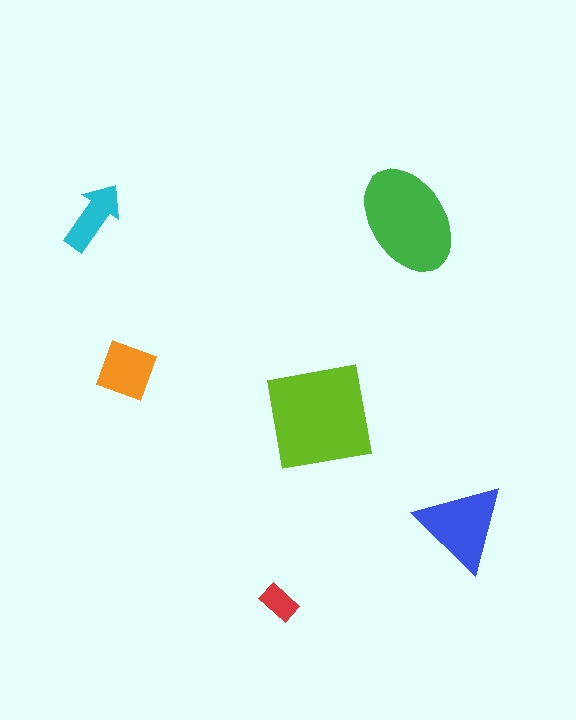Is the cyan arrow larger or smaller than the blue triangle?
Smaller.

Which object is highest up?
The cyan arrow is topmost.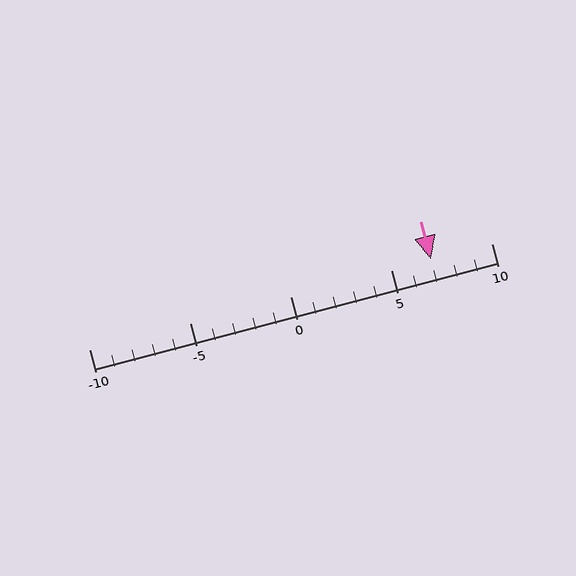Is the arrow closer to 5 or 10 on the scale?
The arrow is closer to 5.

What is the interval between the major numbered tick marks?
The major tick marks are spaced 5 units apart.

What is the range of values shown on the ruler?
The ruler shows values from -10 to 10.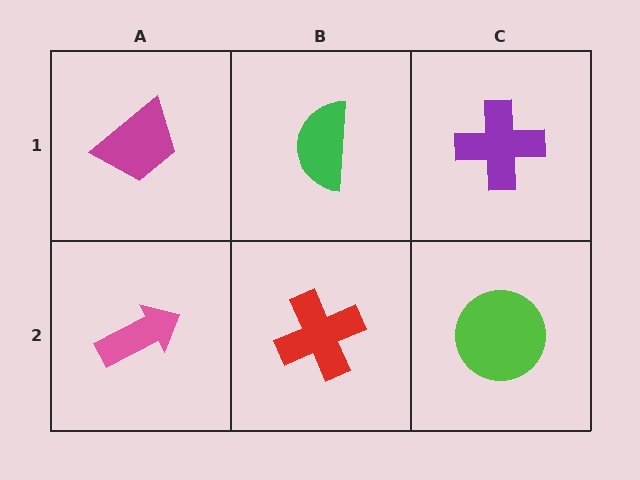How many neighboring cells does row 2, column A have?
2.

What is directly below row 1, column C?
A lime circle.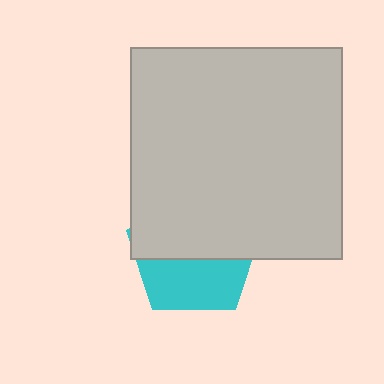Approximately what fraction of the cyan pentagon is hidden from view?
Roughly 58% of the cyan pentagon is hidden behind the light gray square.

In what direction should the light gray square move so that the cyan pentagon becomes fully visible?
The light gray square should move up. That is the shortest direction to clear the overlap and leave the cyan pentagon fully visible.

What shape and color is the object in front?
The object in front is a light gray square.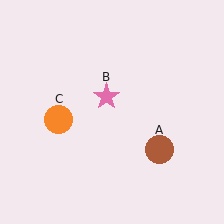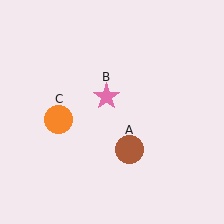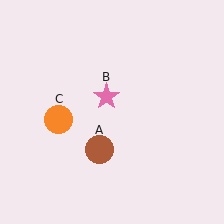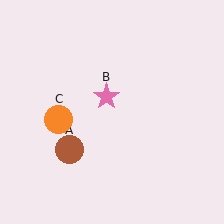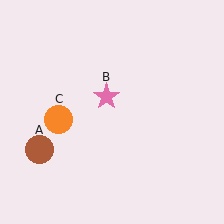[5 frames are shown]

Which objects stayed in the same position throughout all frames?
Pink star (object B) and orange circle (object C) remained stationary.